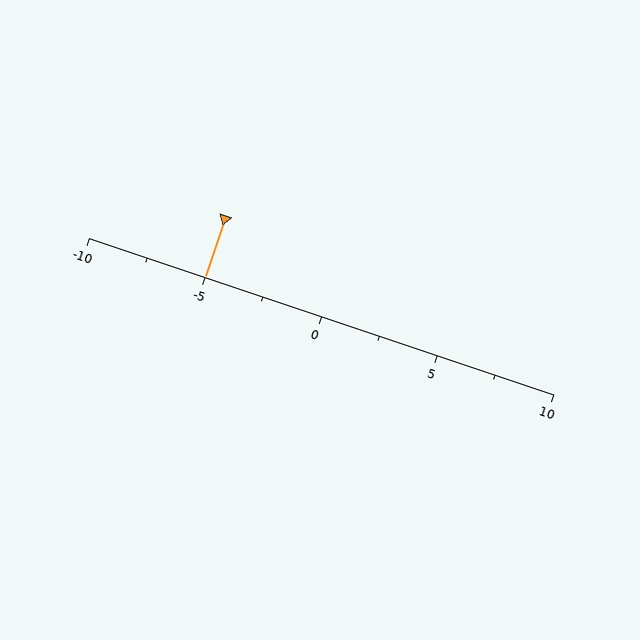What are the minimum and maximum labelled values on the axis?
The axis runs from -10 to 10.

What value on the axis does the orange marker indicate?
The marker indicates approximately -5.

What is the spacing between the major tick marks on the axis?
The major ticks are spaced 5 apart.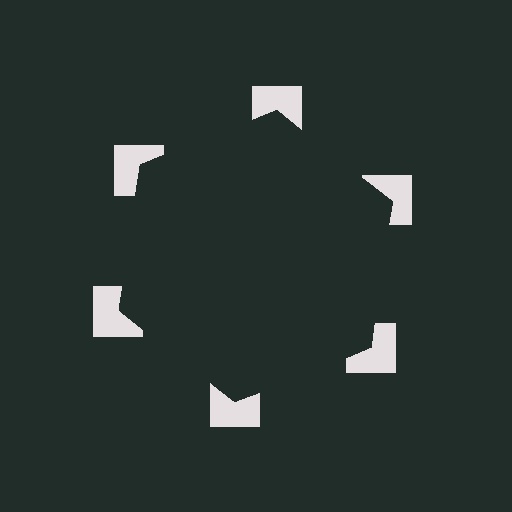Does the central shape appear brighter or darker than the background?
It typically appears slightly darker than the background, even though no actual brightness change is drawn.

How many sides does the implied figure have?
6 sides.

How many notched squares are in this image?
There are 6 — one at each vertex of the illusory hexagon.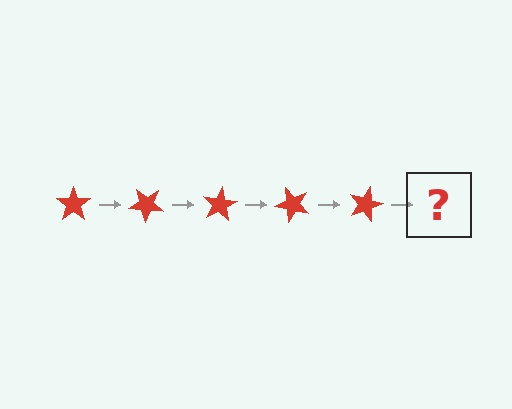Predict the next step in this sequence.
The next step is a red star rotated 200 degrees.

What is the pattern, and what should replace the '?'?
The pattern is that the star rotates 40 degrees each step. The '?' should be a red star rotated 200 degrees.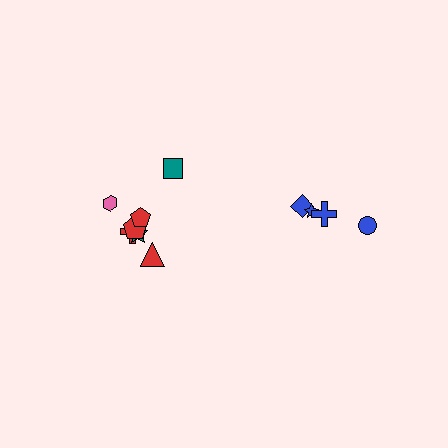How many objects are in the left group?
There are 7 objects.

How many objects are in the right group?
There are 4 objects.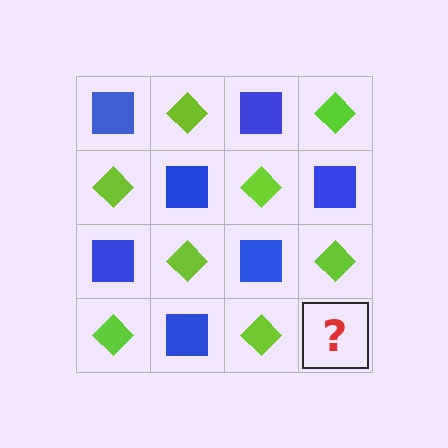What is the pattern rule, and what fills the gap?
The rule is that it alternates blue square and lime diamond in a checkerboard pattern. The gap should be filled with a blue square.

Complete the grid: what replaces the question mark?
The question mark should be replaced with a blue square.